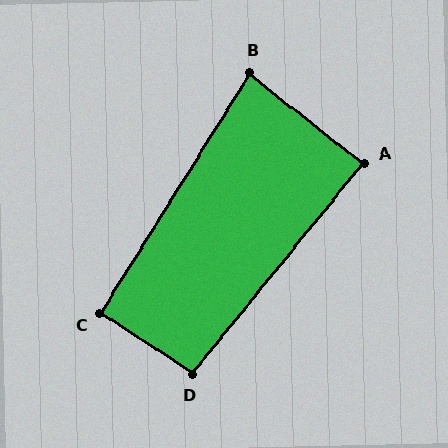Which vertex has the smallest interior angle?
B, at approximately 84 degrees.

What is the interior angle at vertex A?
Approximately 89 degrees (approximately right).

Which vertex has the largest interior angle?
D, at approximately 96 degrees.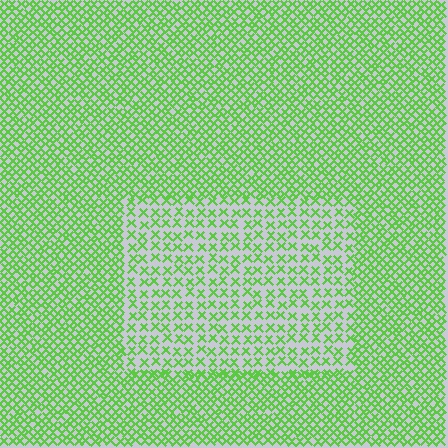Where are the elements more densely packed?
The elements are more densely packed outside the rectangle boundary.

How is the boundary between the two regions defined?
The boundary is defined by a change in element density (approximately 1.9x ratio). All elements are the same color, size, and shape.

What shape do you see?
I see a rectangle.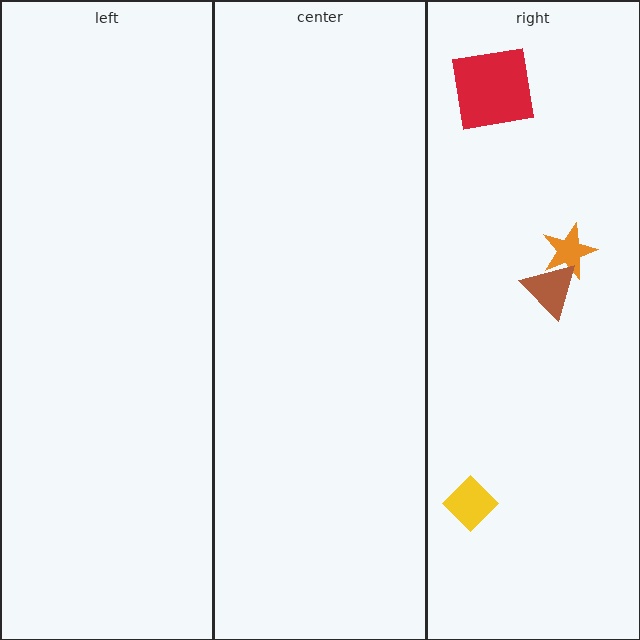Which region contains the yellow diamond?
The right region.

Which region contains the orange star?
The right region.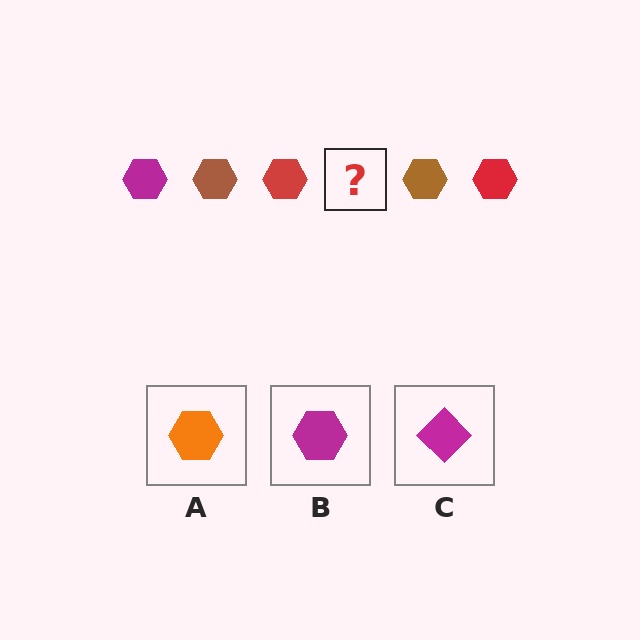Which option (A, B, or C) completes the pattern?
B.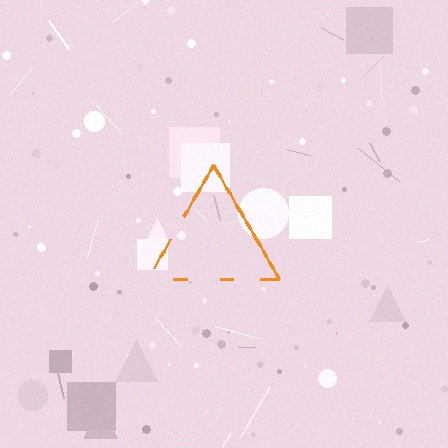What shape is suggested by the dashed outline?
The dashed outline suggests a triangle.